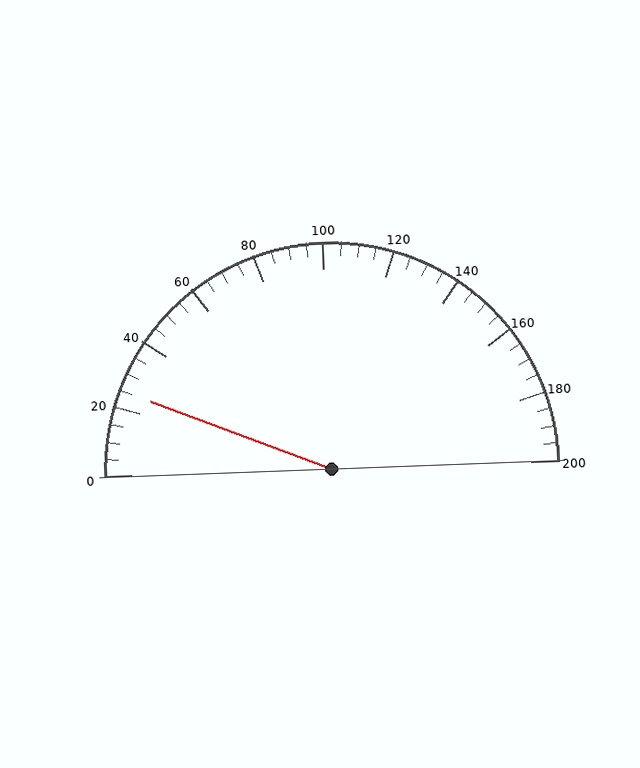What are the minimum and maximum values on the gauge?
The gauge ranges from 0 to 200.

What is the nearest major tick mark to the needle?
The nearest major tick mark is 20.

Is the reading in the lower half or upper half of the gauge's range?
The reading is in the lower half of the range (0 to 200).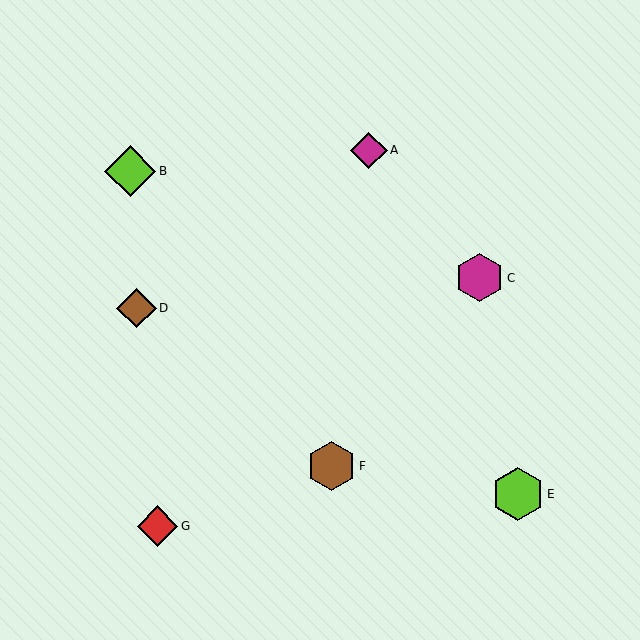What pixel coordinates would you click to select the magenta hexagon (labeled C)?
Click at (480, 278) to select the magenta hexagon C.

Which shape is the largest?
The lime hexagon (labeled E) is the largest.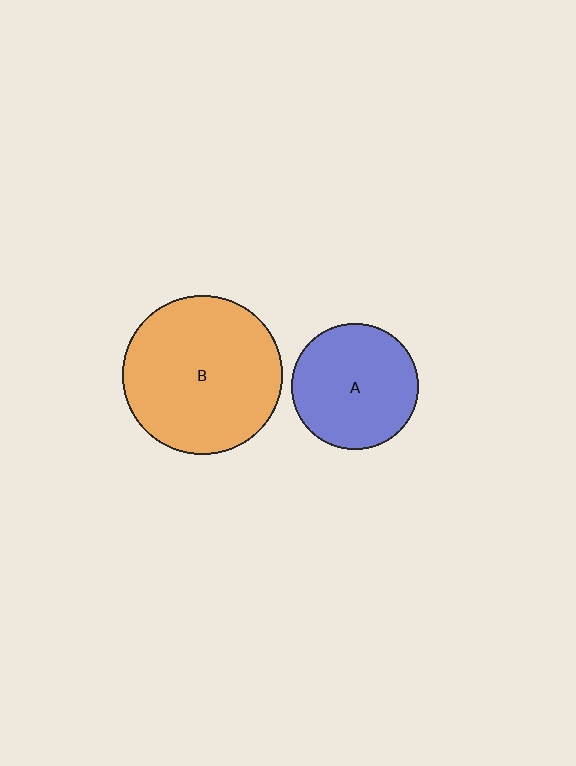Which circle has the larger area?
Circle B (orange).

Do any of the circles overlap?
No, none of the circles overlap.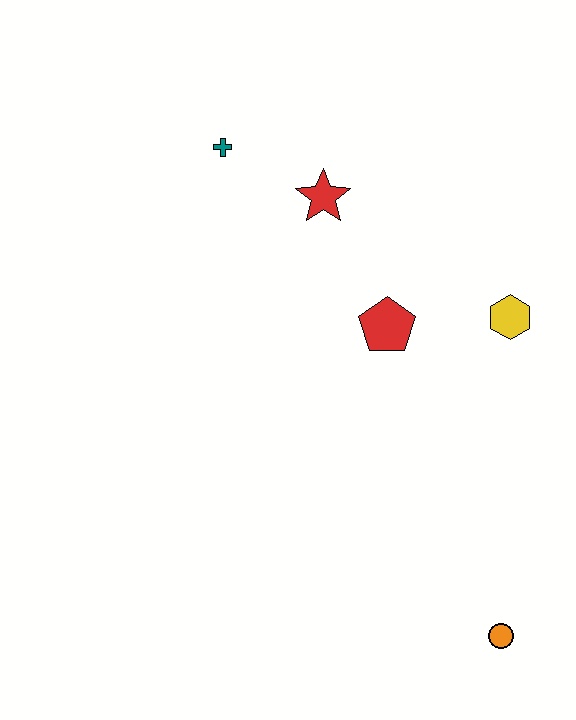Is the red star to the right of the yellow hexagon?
No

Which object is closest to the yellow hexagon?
The red pentagon is closest to the yellow hexagon.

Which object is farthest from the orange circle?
The teal cross is farthest from the orange circle.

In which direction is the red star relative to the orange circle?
The red star is above the orange circle.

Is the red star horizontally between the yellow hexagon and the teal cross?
Yes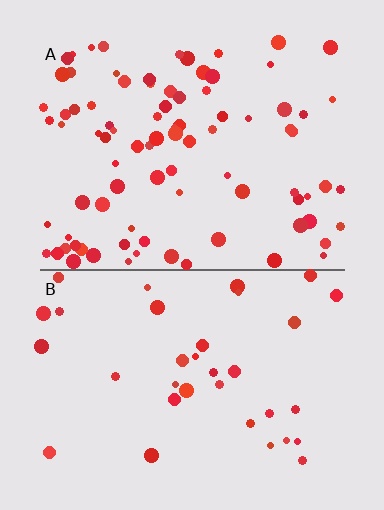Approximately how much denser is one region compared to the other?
Approximately 2.5× — region A over region B.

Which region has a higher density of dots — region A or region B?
A (the top).